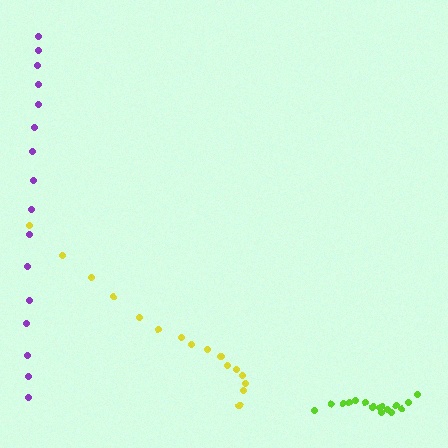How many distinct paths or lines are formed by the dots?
There are 3 distinct paths.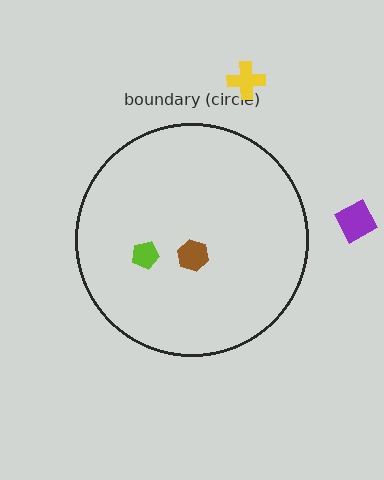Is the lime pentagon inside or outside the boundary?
Inside.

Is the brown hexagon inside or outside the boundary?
Inside.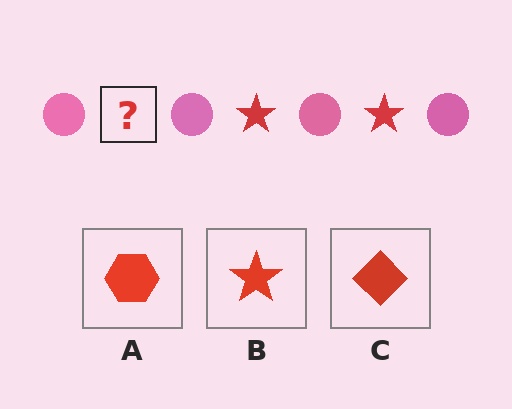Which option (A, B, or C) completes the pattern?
B.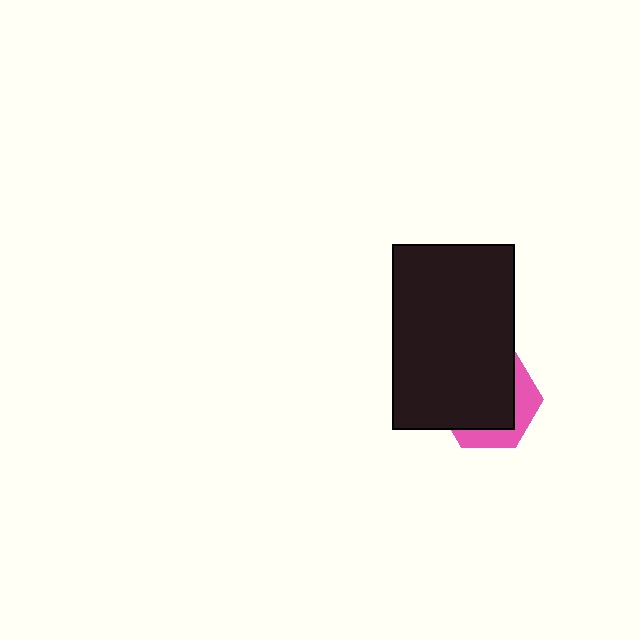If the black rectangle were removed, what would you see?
You would see the complete pink hexagon.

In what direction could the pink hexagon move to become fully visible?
The pink hexagon could move toward the lower-right. That would shift it out from behind the black rectangle entirely.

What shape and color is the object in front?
The object in front is a black rectangle.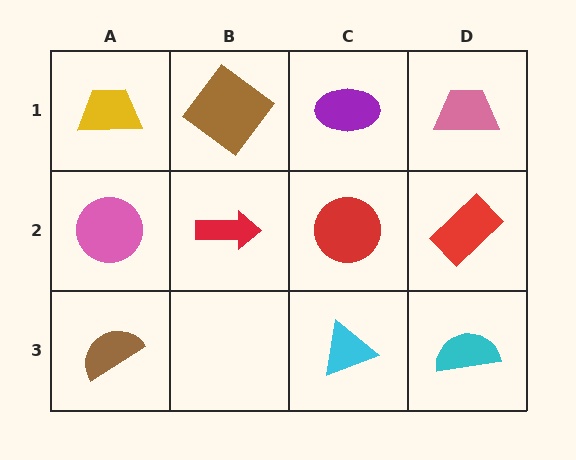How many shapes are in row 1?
4 shapes.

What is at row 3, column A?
A brown semicircle.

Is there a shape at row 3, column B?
No, that cell is empty.